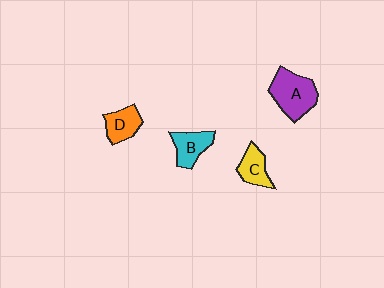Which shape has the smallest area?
Shape C (yellow).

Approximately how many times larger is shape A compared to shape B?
Approximately 1.5 times.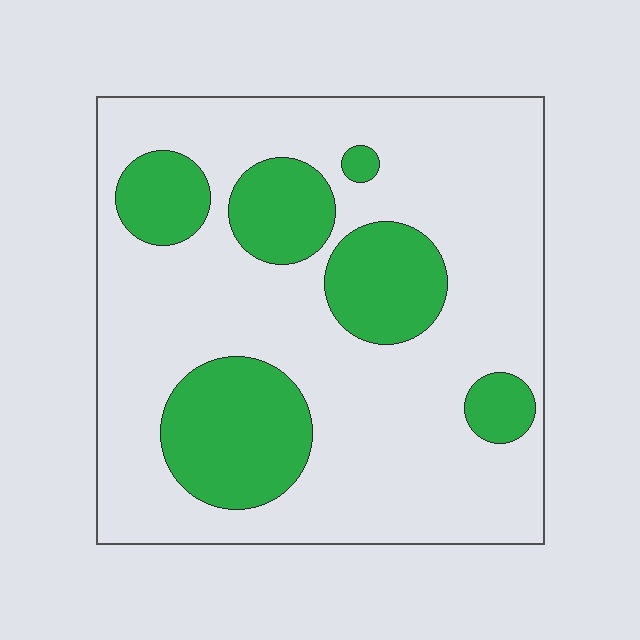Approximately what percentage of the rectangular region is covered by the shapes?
Approximately 25%.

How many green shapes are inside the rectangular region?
6.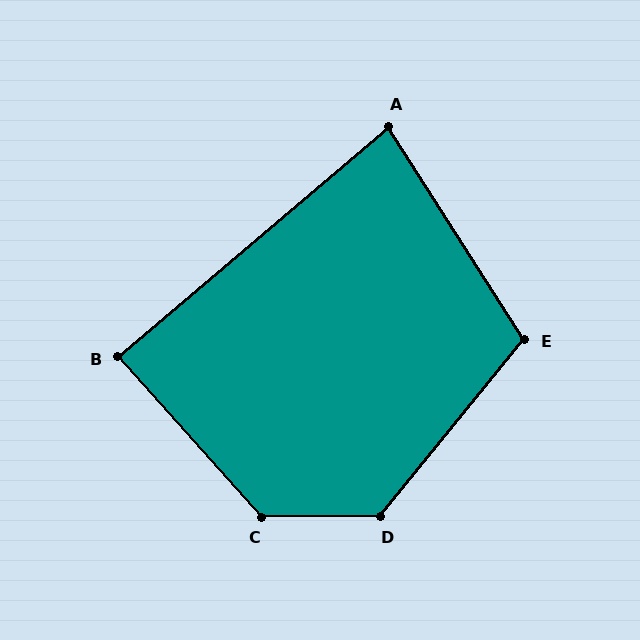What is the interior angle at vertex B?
Approximately 89 degrees (approximately right).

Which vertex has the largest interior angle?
C, at approximately 132 degrees.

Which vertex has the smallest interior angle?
A, at approximately 82 degrees.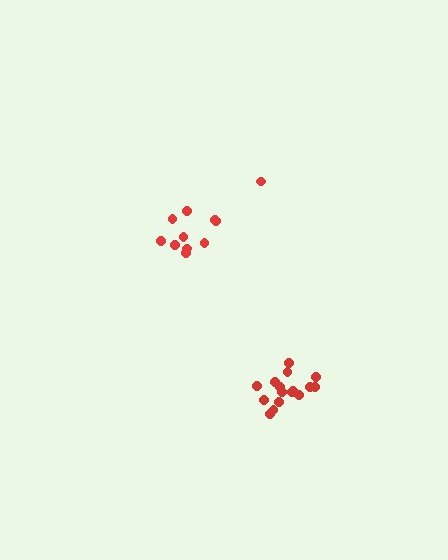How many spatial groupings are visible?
There are 2 spatial groupings.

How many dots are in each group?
Group 1: 16 dots, Group 2: 11 dots (27 total).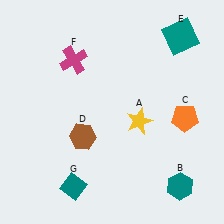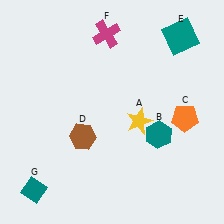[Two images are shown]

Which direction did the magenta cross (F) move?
The magenta cross (F) moved right.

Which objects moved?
The objects that moved are: the teal hexagon (B), the magenta cross (F), the teal diamond (G).